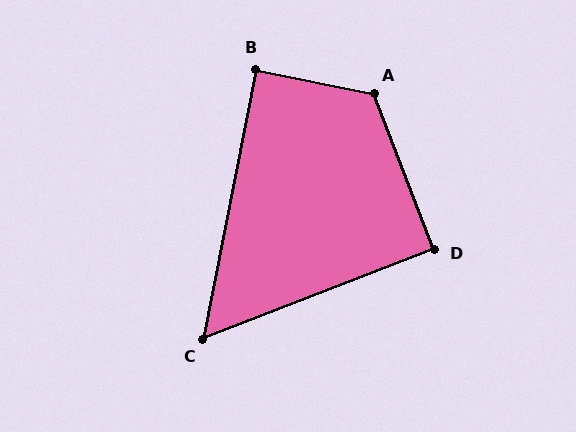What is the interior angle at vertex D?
Approximately 90 degrees (approximately right).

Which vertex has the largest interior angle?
A, at approximately 122 degrees.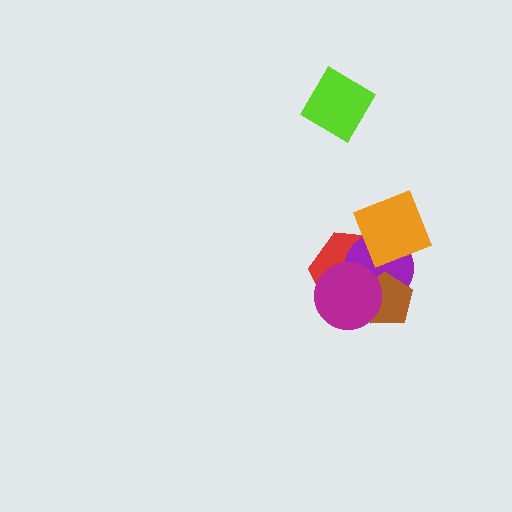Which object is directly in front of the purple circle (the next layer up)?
The brown pentagon is directly in front of the purple circle.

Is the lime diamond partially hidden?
No, no other shape covers it.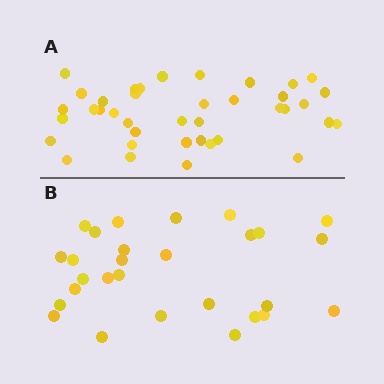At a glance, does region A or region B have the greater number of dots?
Region A (the top region) has more dots.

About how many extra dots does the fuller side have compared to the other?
Region A has roughly 12 or so more dots than region B.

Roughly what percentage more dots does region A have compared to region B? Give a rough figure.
About 40% more.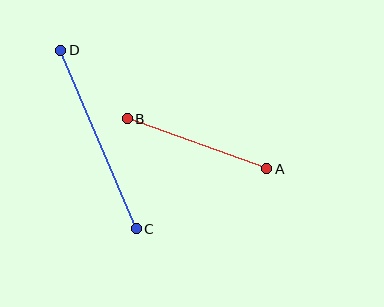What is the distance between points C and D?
The distance is approximately 194 pixels.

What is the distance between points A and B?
The distance is approximately 148 pixels.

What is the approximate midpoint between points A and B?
The midpoint is at approximately (197, 144) pixels.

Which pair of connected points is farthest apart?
Points C and D are farthest apart.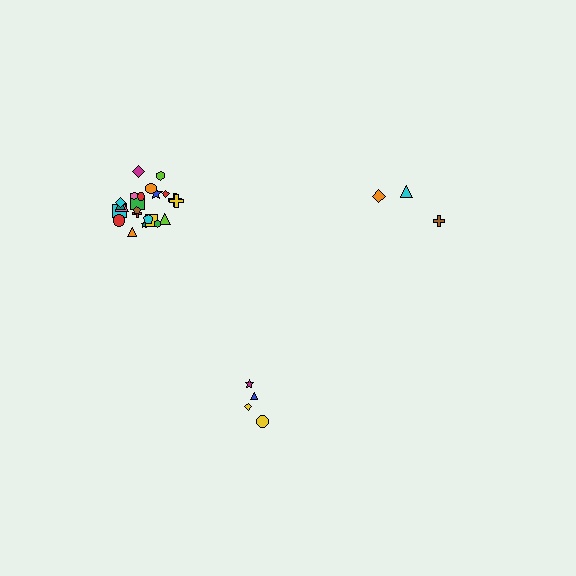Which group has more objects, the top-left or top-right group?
The top-left group.